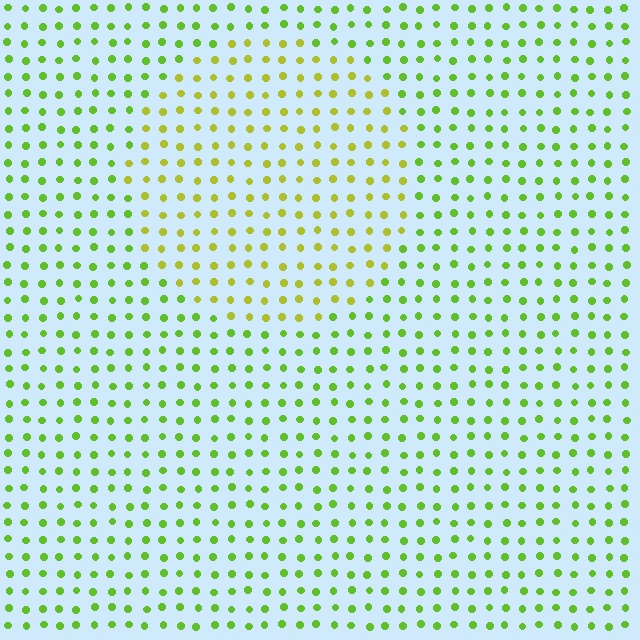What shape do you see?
I see a circle.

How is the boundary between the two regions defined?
The boundary is defined purely by a slight shift in hue (about 31 degrees). Spacing, size, and orientation are identical on both sides.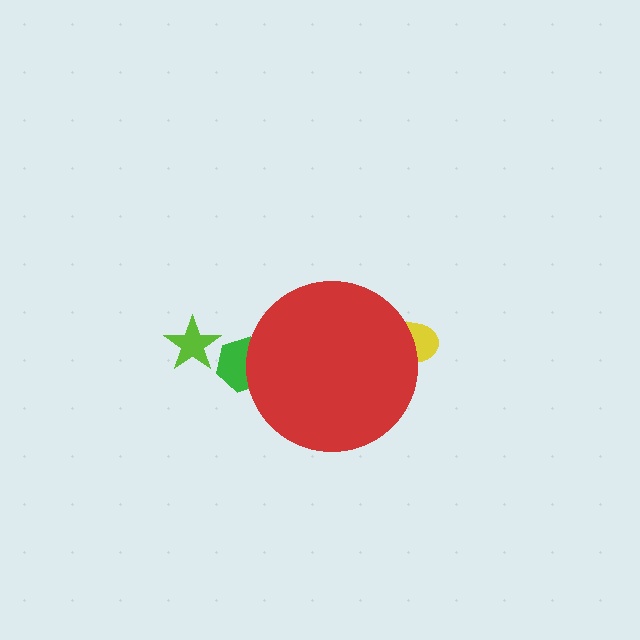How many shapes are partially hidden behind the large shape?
2 shapes are partially hidden.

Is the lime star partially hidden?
No, the lime star is fully visible.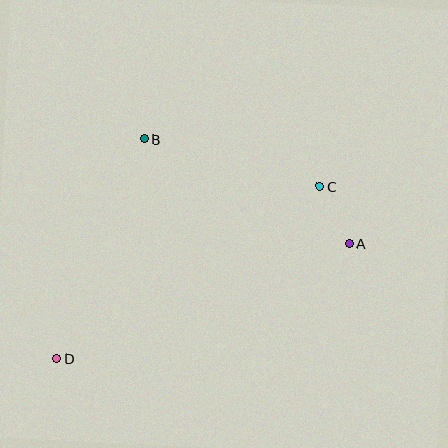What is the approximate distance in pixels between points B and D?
The distance between B and D is approximately 236 pixels.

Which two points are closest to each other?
Points A and C are closest to each other.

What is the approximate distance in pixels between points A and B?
The distance between A and B is approximately 230 pixels.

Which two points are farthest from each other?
Points A and D are farthest from each other.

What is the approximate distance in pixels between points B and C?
The distance between B and C is approximately 182 pixels.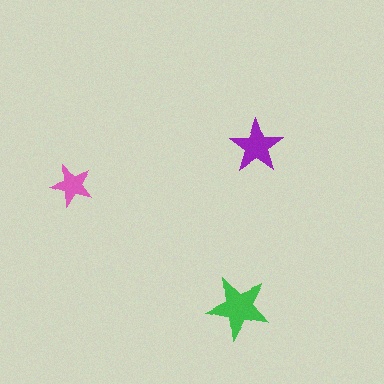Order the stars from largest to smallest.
the green one, the purple one, the pink one.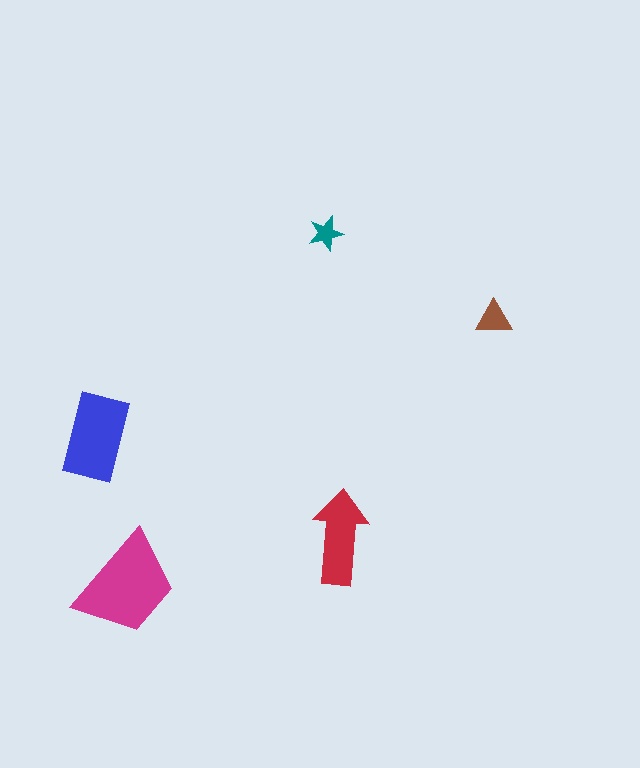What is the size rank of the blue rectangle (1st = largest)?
2nd.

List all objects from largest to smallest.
The magenta trapezoid, the blue rectangle, the red arrow, the brown triangle, the teal star.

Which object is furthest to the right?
The brown triangle is rightmost.